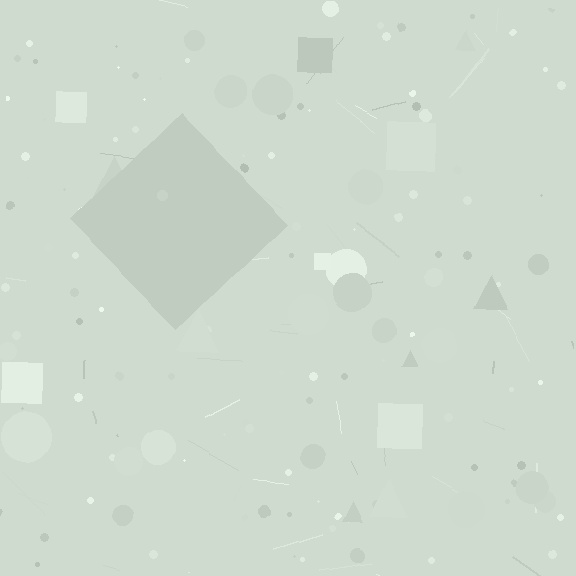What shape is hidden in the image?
A diamond is hidden in the image.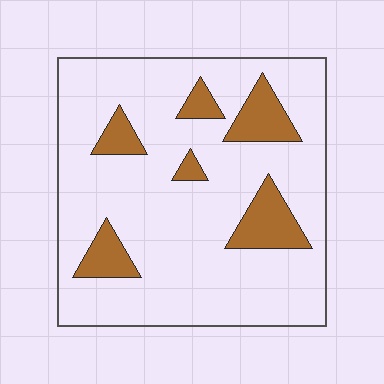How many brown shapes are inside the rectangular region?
6.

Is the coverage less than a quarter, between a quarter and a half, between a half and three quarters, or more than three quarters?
Less than a quarter.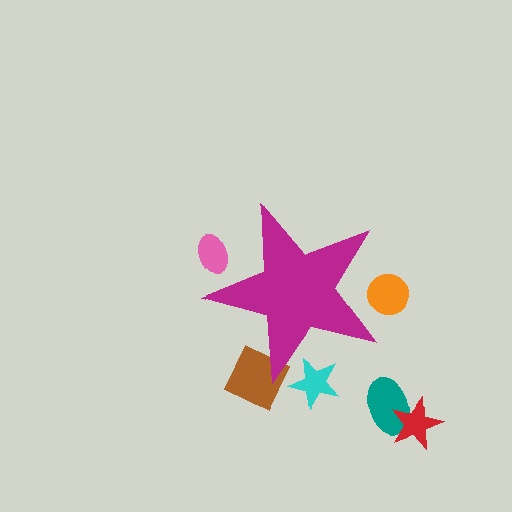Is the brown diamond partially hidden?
Yes, the brown diamond is partially hidden behind the magenta star.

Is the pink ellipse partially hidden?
Yes, the pink ellipse is partially hidden behind the magenta star.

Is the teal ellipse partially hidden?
No, the teal ellipse is fully visible.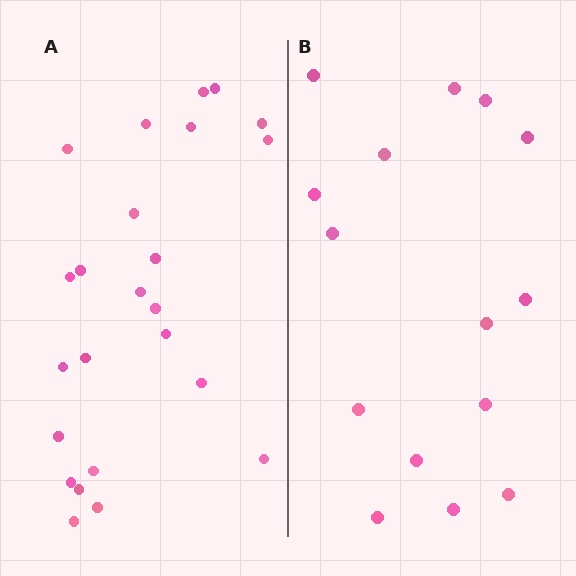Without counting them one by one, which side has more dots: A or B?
Region A (the left region) has more dots.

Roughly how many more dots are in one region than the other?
Region A has roughly 8 or so more dots than region B.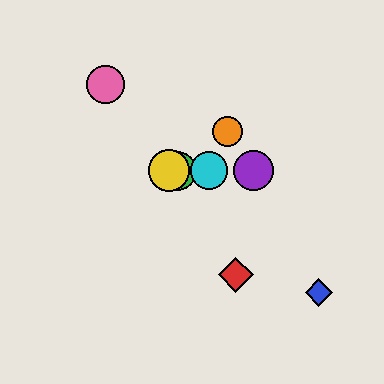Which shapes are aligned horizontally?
The green circle, the yellow circle, the purple circle, the cyan circle are aligned horizontally.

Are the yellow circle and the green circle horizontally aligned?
Yes, both are at y≈171.